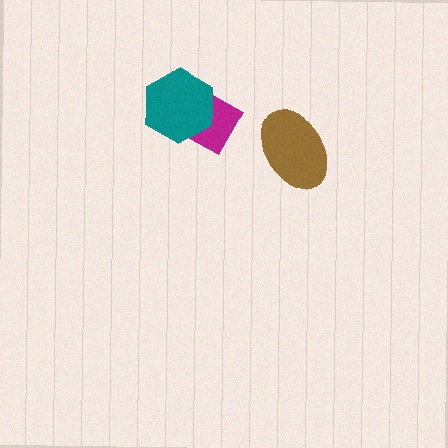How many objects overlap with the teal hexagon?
1 object overlaps with the teal hexagon.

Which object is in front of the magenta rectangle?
The teal hexagon is in front of the magenta rectangle.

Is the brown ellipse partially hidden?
No, no other shape covers it.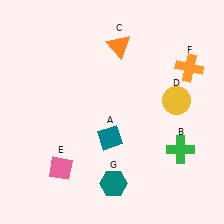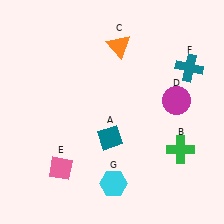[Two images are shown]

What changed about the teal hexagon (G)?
In Image 1, G is teal. In Image 2, it changed to cyan.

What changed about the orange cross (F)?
In Image 1, F is orange. In Image 2, it changed to teal.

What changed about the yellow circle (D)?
In Image 1, D is yellow. In Image 2, it changed to magenta.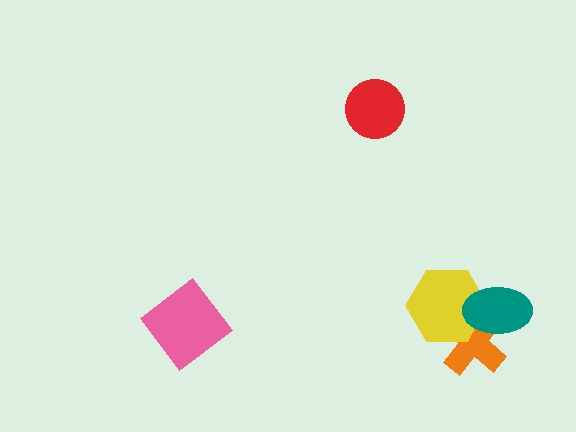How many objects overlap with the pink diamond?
0 objects overlap with the pink diamond.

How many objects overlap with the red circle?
0 objects overlap with the red circle.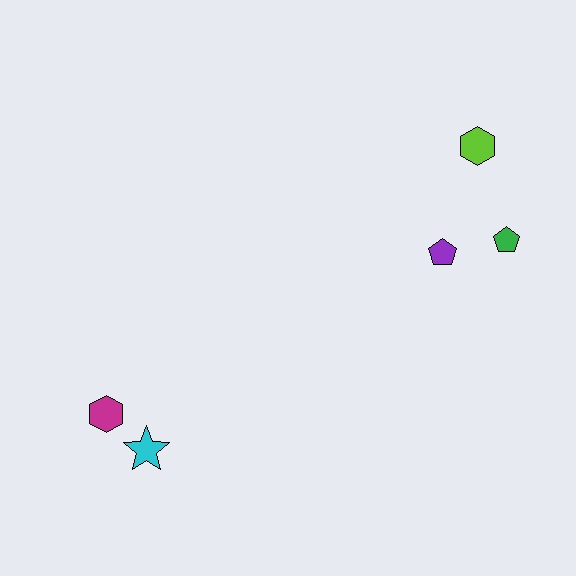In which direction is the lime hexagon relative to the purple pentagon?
The lime hexagon is above the purple pentagon.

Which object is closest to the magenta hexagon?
The cyan star is closest to the magenta hexagon.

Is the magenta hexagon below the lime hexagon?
Yes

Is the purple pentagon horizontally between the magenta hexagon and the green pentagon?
Yes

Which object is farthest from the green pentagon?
The magenta hexagon is farthest from the green pentagon.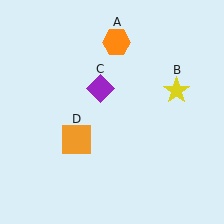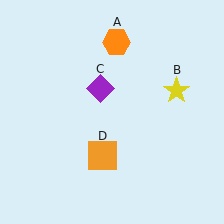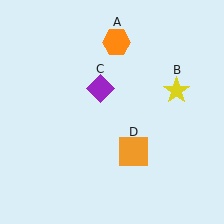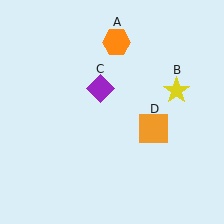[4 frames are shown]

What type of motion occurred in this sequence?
The orange square (object D) rotated counterclockwise around the center of the scene.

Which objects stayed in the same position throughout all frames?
Orange hexagon (object A) and yellow star (object B) and purple diamond (object C) remained stationary.